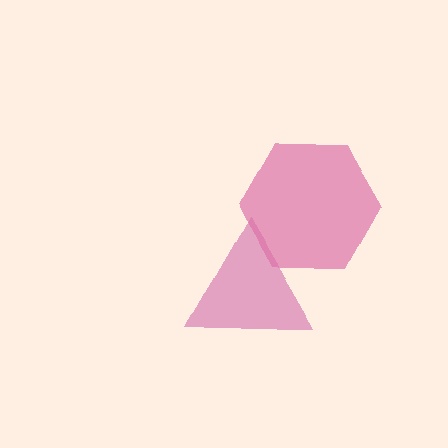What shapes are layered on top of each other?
The layered shapes are: a magenta triangle, a pink hexagon.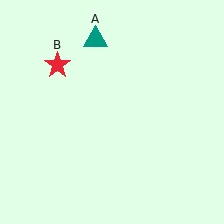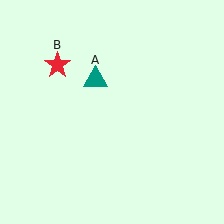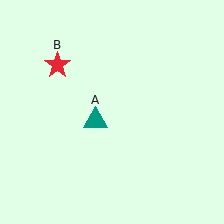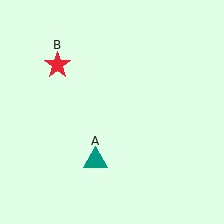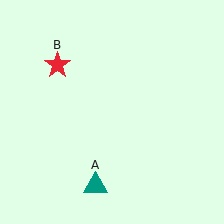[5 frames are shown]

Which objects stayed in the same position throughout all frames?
Red star (object B) remained stationary.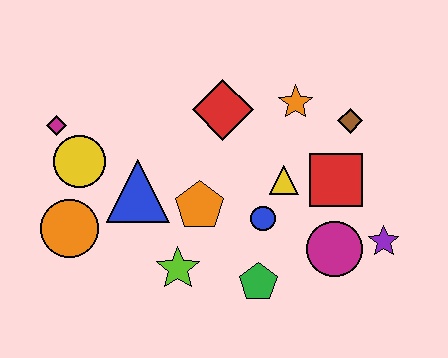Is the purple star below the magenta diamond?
Yes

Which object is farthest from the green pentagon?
The magenta diamond is farthest from the green pentagon.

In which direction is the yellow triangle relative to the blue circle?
The yellow triangle is above the blue circle.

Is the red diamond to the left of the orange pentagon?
No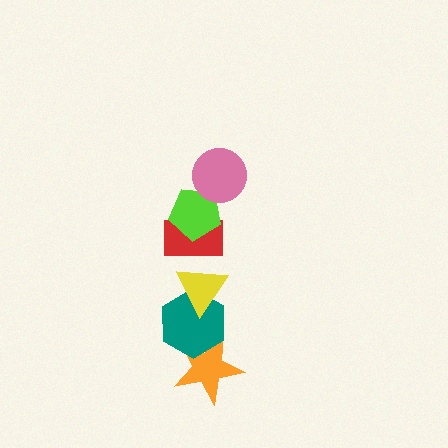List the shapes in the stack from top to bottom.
From top to bottom: the pink circle, the lime pentagon, the red rectangle, the yellow triangle, the teal hexagon, the orange star.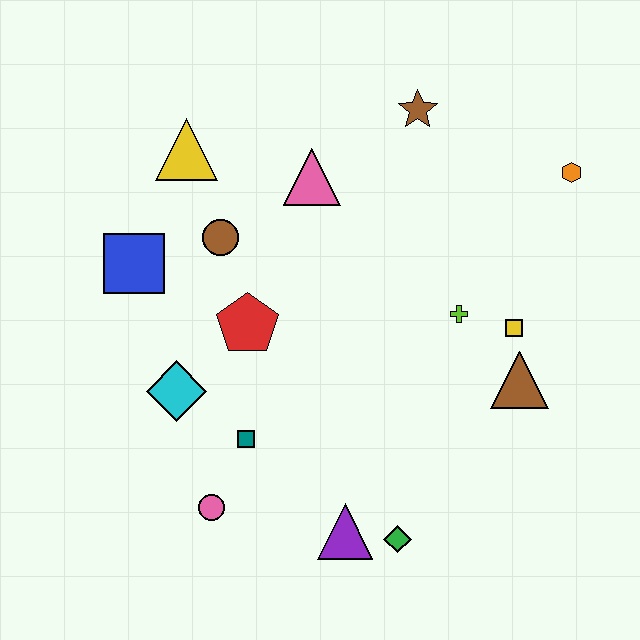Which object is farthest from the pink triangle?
The green diamond is farthest from the pink triangle.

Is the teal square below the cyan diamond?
Yes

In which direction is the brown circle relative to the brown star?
The brown circle is to the left of the brown star.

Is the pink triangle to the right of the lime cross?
No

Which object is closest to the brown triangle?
The yellow square is closest to the brown triangle.